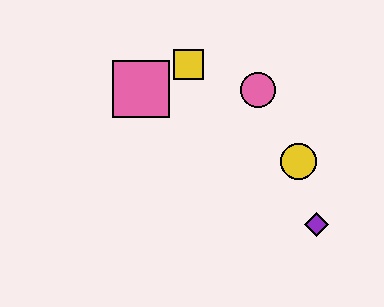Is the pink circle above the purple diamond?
Yes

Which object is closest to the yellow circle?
The purple diamond is closest to the yellow circle.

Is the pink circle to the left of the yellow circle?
Yes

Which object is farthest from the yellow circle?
The pink square is farthest from the yellow circle.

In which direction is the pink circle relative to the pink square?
The pink circle is to the right of the pink square.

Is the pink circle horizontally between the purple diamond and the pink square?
Yes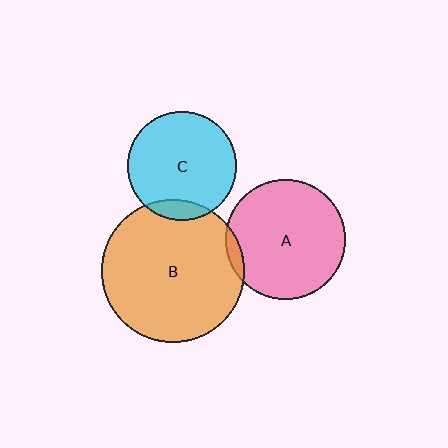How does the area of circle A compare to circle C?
Approximately 1.2 times.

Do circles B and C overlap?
Yes.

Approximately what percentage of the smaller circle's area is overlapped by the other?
Approximately 10%.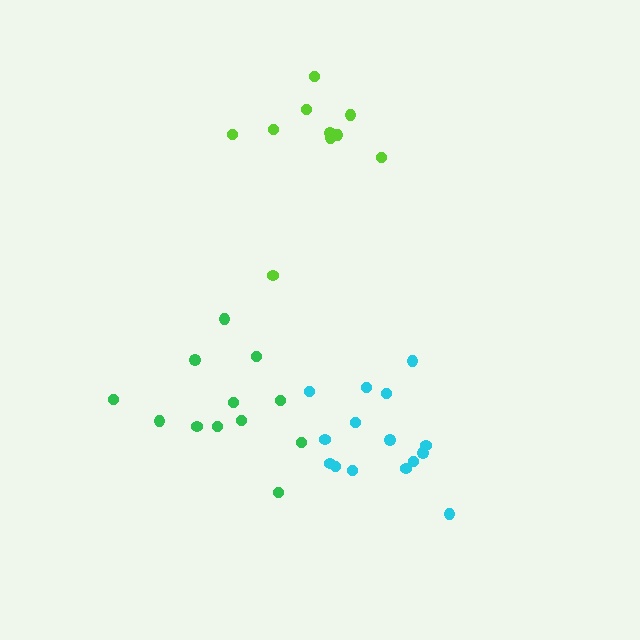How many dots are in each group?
Group 1: 12 dots, Group 2: 15 dots, Group 3: 10 dots (37 total).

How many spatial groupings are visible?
There are 3 spatial groupings.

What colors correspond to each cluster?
The clusters are colored: green, cyan, lime.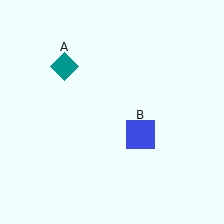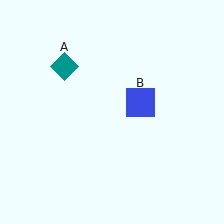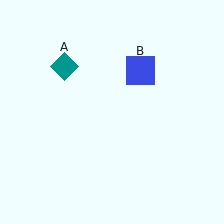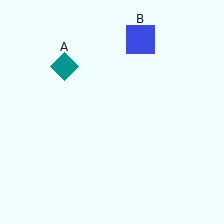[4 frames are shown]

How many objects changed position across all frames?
1 object changed position: blue square (object B).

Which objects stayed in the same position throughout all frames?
Teal diamond (object A) remained stationary.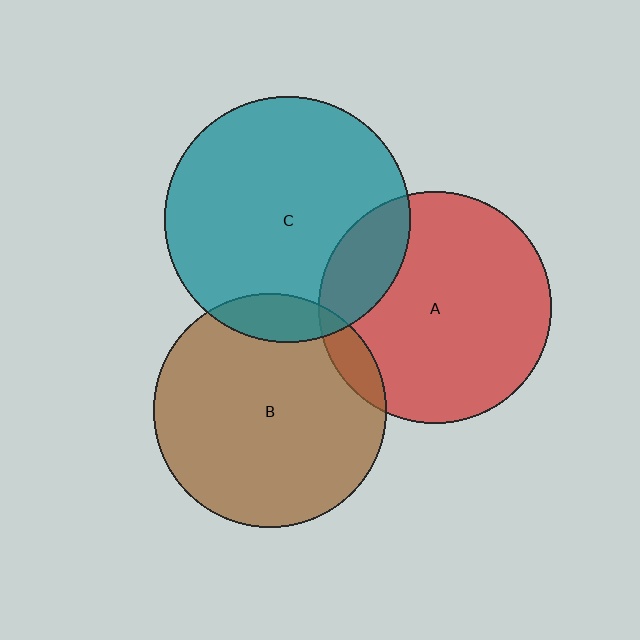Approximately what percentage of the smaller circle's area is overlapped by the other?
Approximately 20%.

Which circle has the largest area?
Circle C (teal).